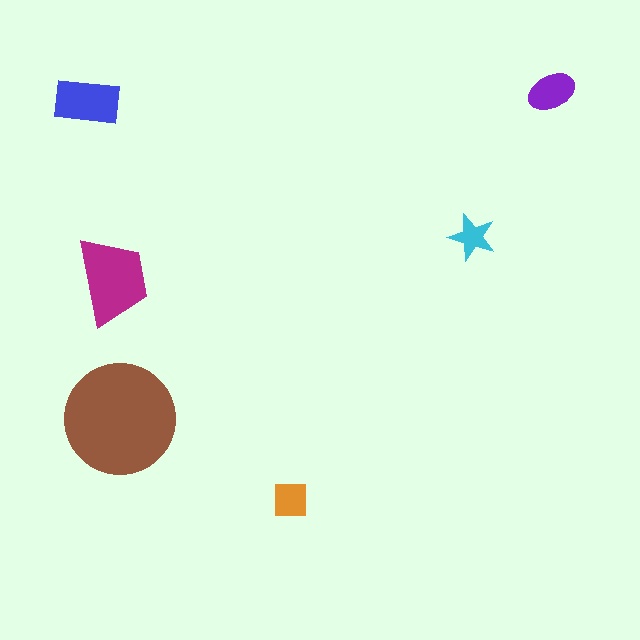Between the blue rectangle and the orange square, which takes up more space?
The blue rectangle.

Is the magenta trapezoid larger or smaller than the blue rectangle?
Larger.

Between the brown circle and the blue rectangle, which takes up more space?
The brown circle.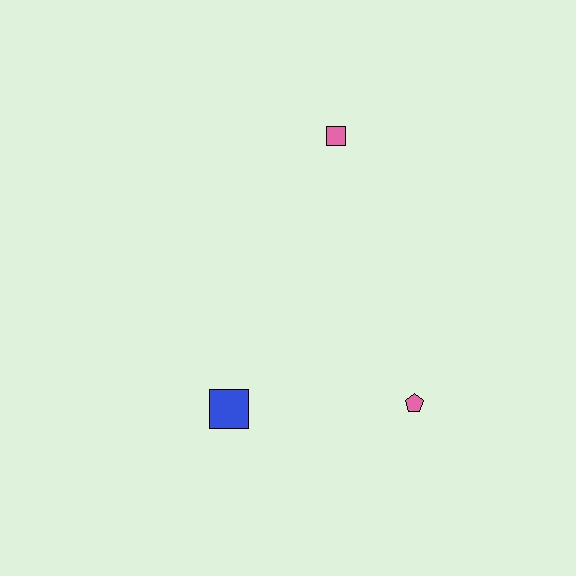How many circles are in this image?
There are no circles.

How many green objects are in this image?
There are no green objects.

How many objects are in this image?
There are 3 objects.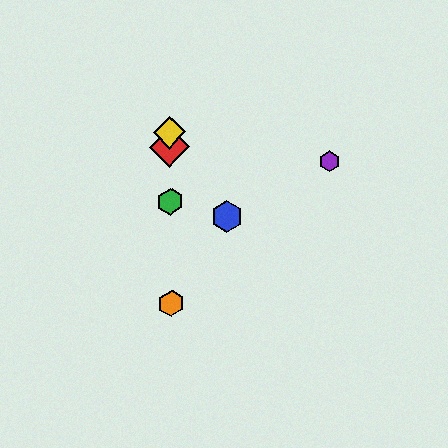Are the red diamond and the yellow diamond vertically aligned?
Yes, both are at x≈170.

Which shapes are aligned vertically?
The red diamond, the green hexagon, the yellow diamond, the orange hexagon are aligned vertically.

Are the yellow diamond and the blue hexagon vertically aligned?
No, the yellow diamond is at x≈169 and the blue hexagon is at x≈227.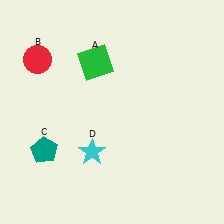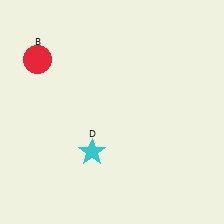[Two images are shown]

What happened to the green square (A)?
The green square (A) was removed in Image 2. It was in the top-left area of Image 1.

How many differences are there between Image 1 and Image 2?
There are 2 differences between the two images.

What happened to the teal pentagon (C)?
The teal pentagon (C) was removed in Image 2. It was in the bottom-left area of Image 1.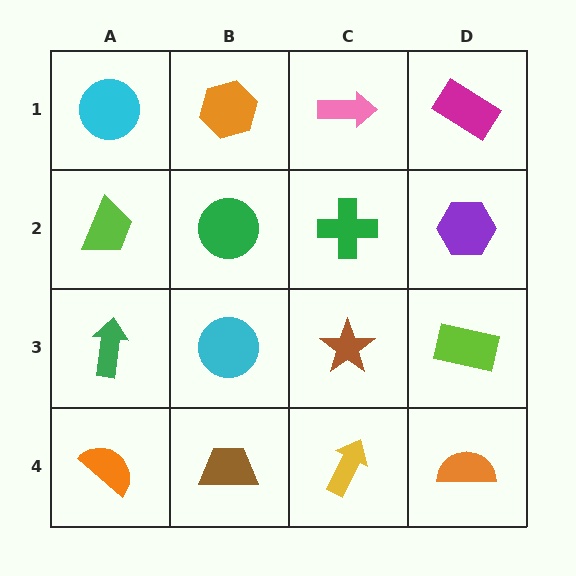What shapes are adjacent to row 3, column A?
A lime trapezoid (row 2, column A), an orange semicircle (row 4, column A), a cyan circle (row 3, column B).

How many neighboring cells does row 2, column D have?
3.